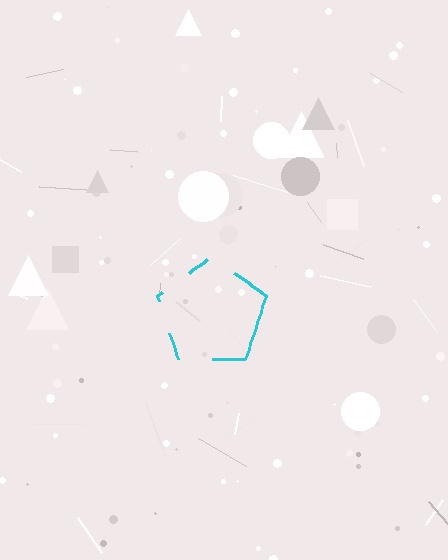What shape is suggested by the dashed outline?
The dashed outline suggests a pentagon.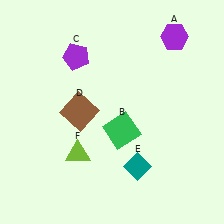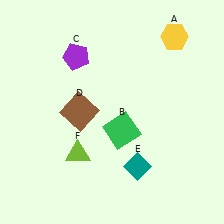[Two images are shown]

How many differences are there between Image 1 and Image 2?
There is 1 difference between the two images.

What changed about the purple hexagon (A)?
In Image 1, A is purple. In Image 2, it changed to yellow.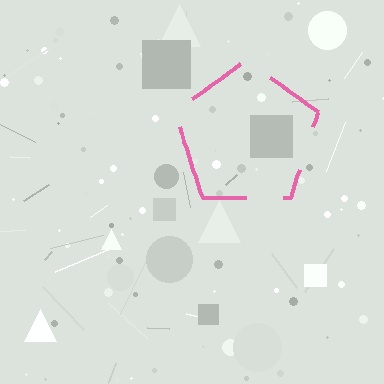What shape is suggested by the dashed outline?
The dashed outline suggests a pentagon.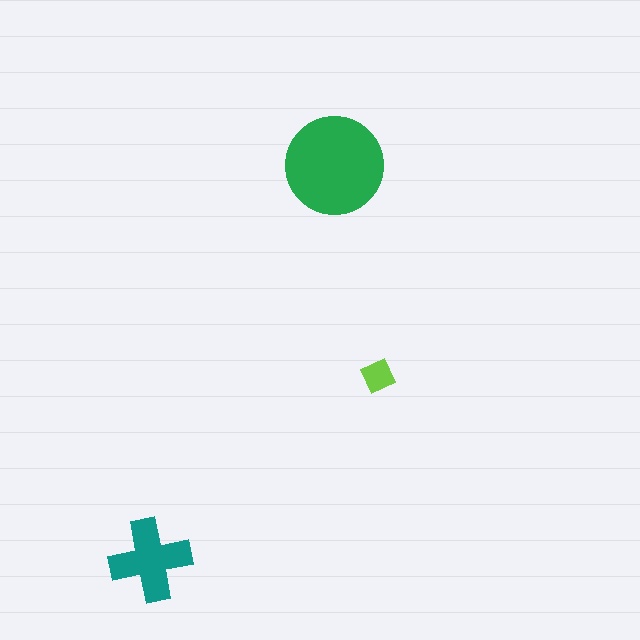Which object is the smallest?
The lime diamond.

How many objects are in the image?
There are 3 objects in the image.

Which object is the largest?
The green circle.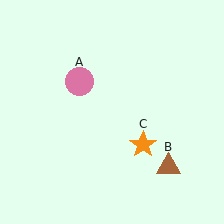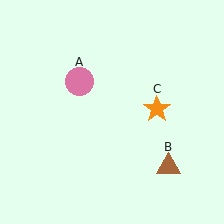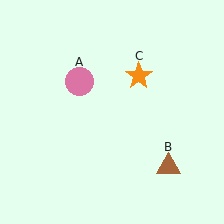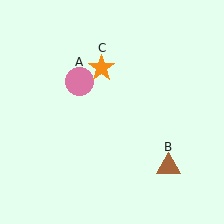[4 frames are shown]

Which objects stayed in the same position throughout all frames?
Pink circle (object A) and brown triangle (object B) remained stationary.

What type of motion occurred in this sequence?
The orange star (object C) rotated counterclockwise around the center of the scene.